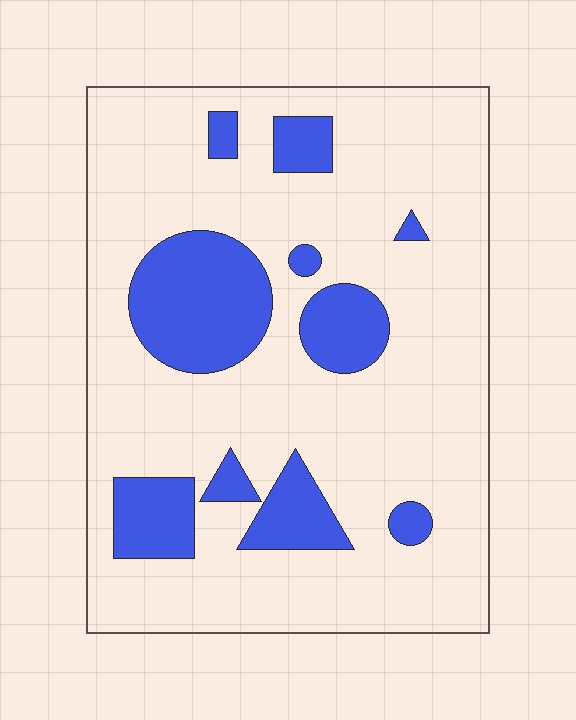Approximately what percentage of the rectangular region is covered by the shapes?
Approximately 20%.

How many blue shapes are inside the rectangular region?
10.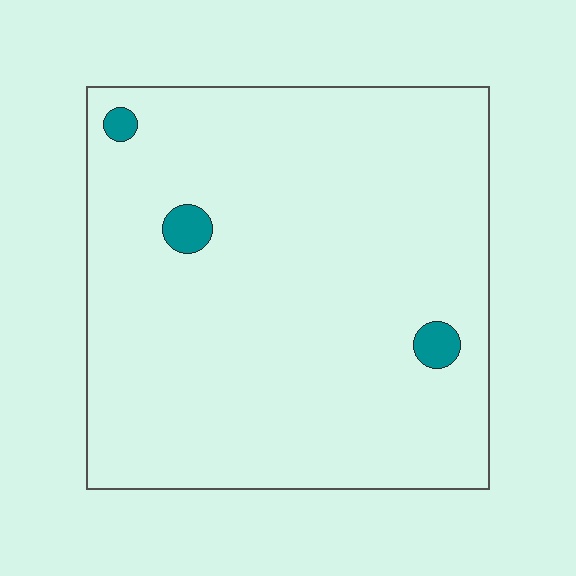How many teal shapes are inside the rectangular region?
3.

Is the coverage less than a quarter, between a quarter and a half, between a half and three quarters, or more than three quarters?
Less than a quarter.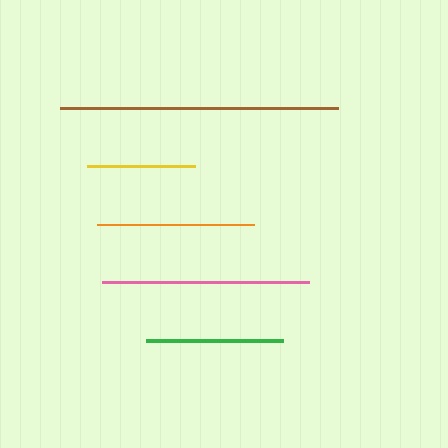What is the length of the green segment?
The green segment is approximately 137 pixels long.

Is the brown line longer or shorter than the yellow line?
The brown line is longer than the yellow line.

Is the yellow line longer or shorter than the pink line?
The pink line is longer than the yellow line.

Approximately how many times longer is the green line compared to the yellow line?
The green line is approximately 1.3 times the length of the yellow line.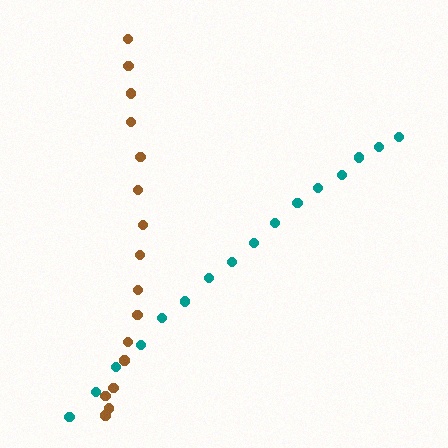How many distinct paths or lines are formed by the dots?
There are 2 distinct paths.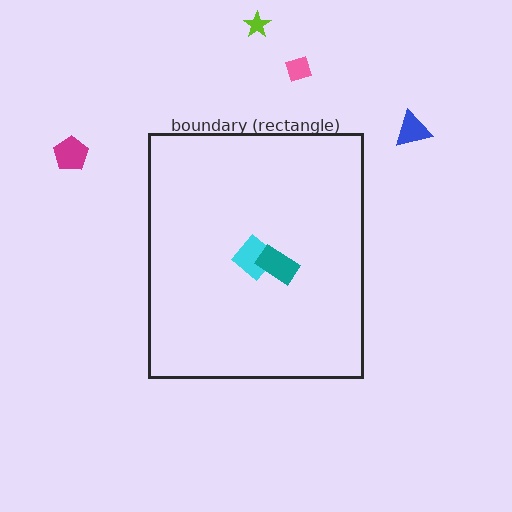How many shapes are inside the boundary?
2 inside, 4 outside.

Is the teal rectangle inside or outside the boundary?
Inside.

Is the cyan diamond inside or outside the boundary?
Inside.